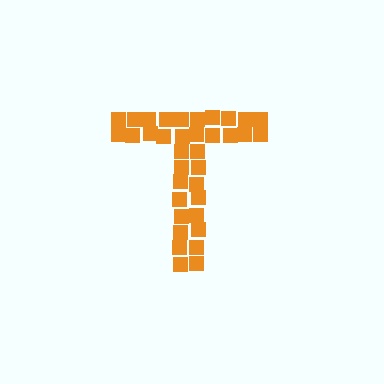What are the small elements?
The small elements are squares.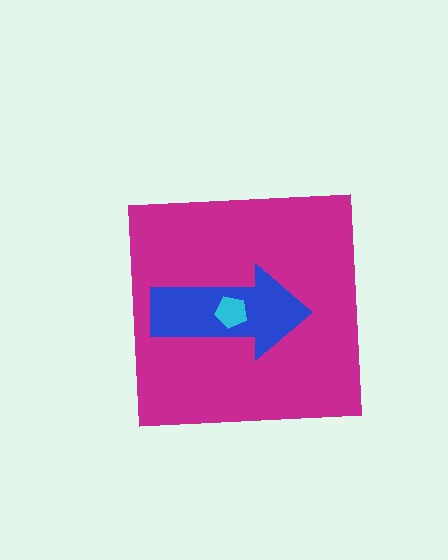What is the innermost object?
The cyan pentagon.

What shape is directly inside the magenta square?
The blue arrow.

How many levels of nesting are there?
3.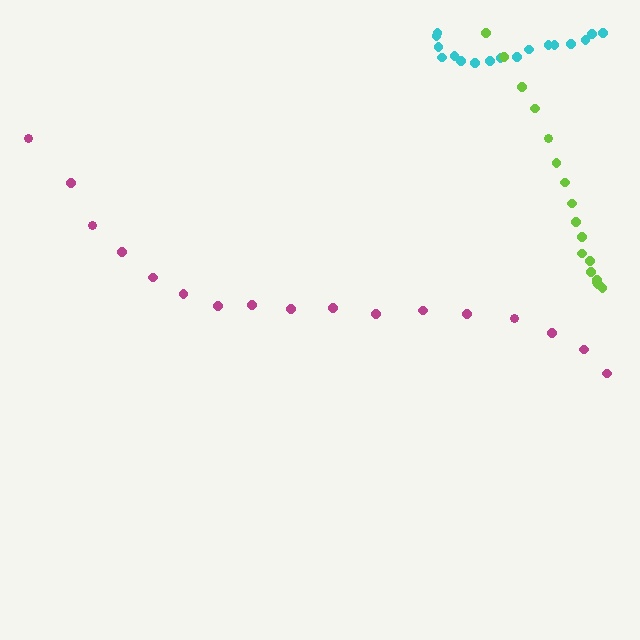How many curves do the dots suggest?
There are 3 distinct paths.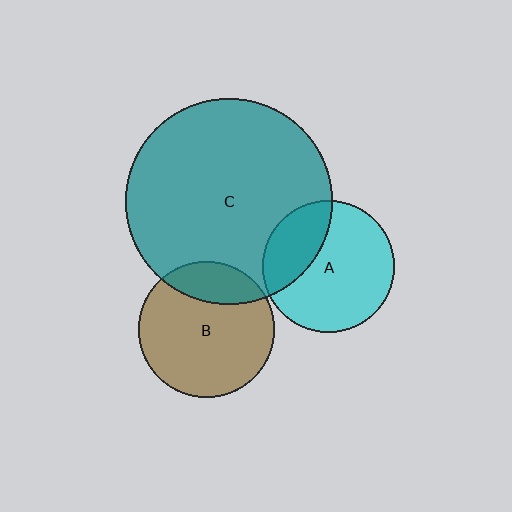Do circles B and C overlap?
Yes.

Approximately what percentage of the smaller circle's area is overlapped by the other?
Approximately 20%.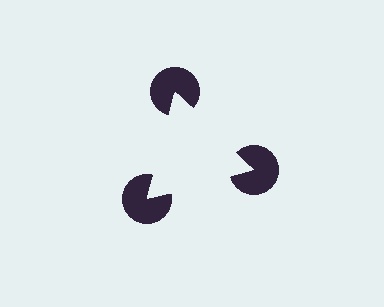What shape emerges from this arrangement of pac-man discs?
An illusory triangle — its edges are inferred from the aligned wedge cuts in the pac-man discs, not physically drawn.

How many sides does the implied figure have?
3 sides.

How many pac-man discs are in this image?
There are 3 — one at each vertex of the illusory triangle.